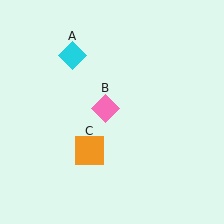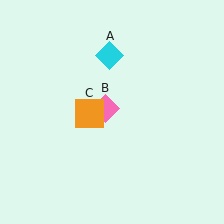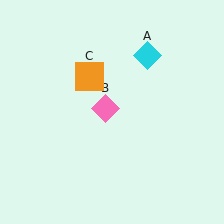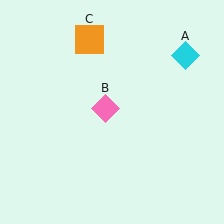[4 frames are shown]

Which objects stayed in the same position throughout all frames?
Pink diamond (object B) remained stationary.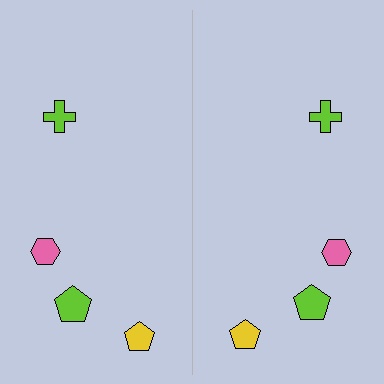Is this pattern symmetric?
Yes, this pattern has bilateral (reflection) symmetry.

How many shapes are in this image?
There are 8 shapes in this image.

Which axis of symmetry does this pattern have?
The pattern has a vertical axis of symmetry running through the center of the image.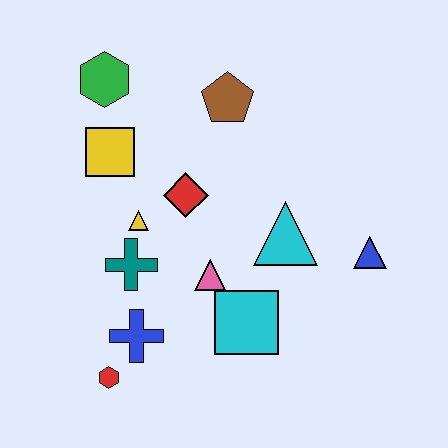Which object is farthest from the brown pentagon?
The red hexagon is farthest from the brown pentagon.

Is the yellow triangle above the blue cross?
Yes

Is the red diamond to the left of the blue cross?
No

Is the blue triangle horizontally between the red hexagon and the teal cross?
No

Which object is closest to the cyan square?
The pink triangle is closest to the cyan square.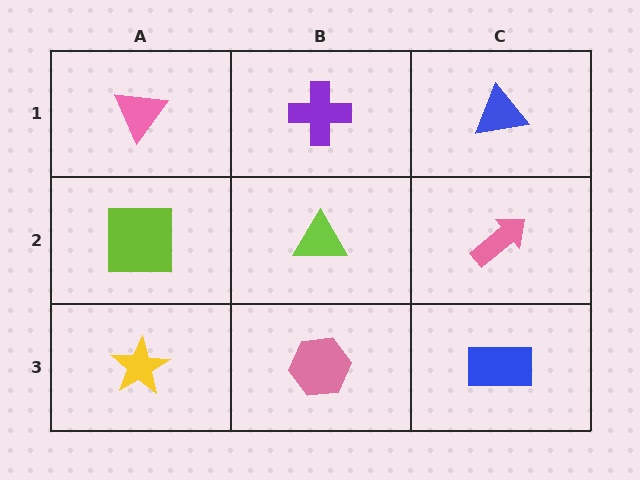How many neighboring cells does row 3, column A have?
2.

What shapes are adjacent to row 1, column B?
A lime triangle (row 2, column B), a pink triangle (row 1, column A), a blue triangle (row 1, column C).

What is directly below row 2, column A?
A yellow star.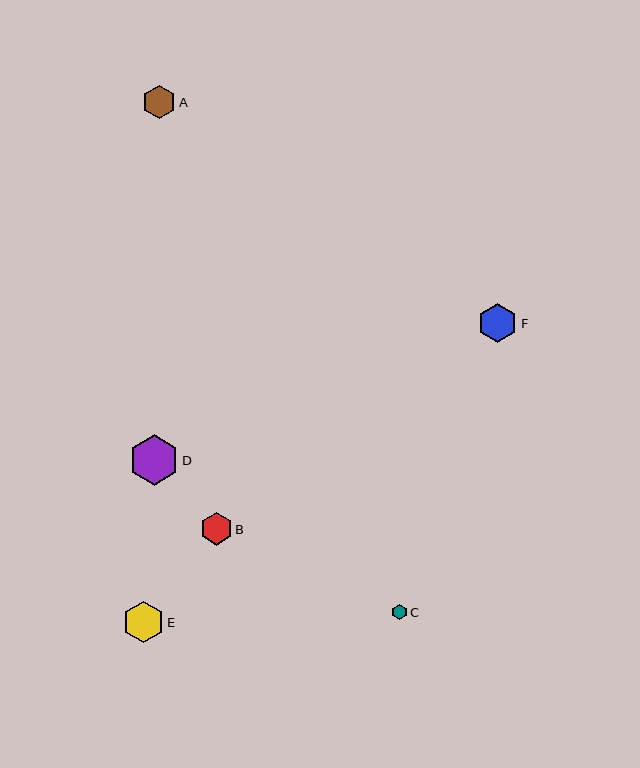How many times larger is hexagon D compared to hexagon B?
Hexagon D is approximately 1.5 times the size of hexagon B.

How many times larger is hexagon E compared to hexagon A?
Hexagon E is approximately 1.2 times the size of hexagon A.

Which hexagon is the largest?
Hexagon D is the largest with a size of approximately 50 pixels.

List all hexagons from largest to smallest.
From largest to smallest: D, E, F, A, B, C.